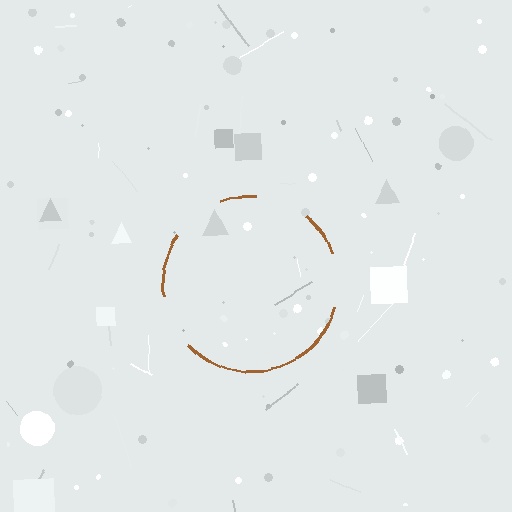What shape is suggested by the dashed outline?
The dashed outline suggests a circle.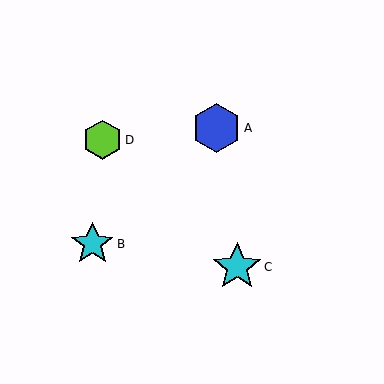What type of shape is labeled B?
Shape B is a cyan star.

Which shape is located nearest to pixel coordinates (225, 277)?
The cyan star (labeled C) at (237, 267) is nearest to that location.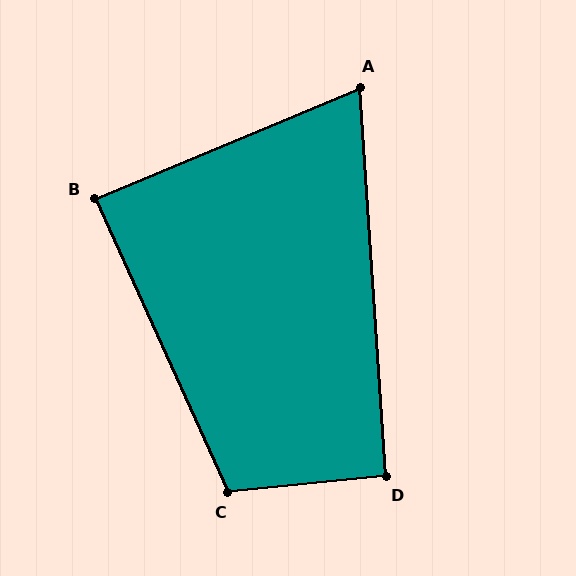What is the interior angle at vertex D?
Approximately 92 degrees (approximately right).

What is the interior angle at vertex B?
Approximately 88 degrees (approximately right).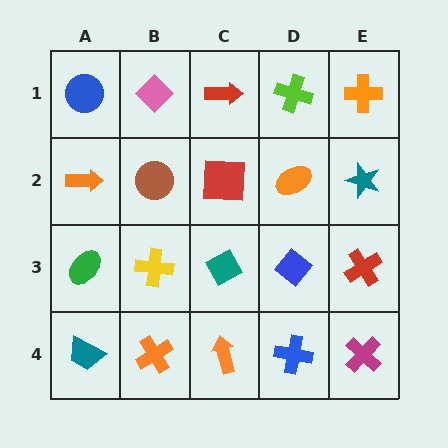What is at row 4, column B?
An orange cross.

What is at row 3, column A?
A green ellipse.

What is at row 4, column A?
A teal trapezoid.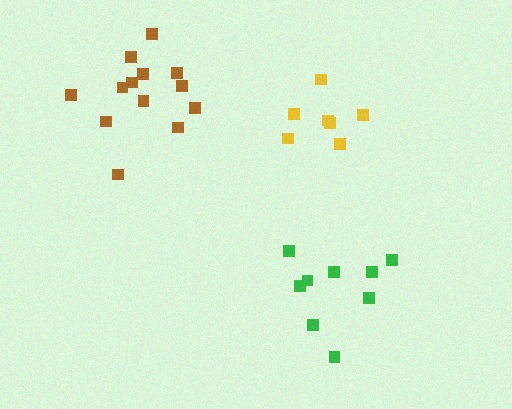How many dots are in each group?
Group 1: 9 dots, Group 2: 13 dots, Group 3: 7 dots (29 total).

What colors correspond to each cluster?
The clusters are colored: green, brown, yellow.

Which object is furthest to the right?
The green cluster is rightmost.